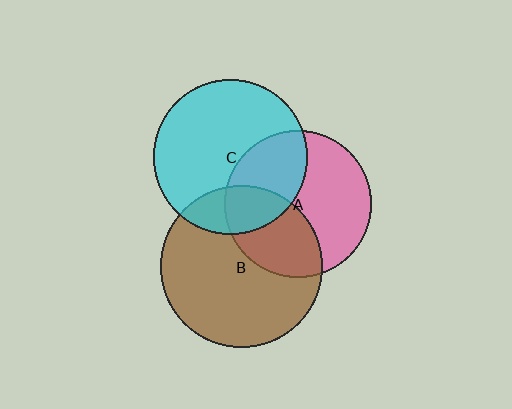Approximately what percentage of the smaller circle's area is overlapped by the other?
Approximately 35%.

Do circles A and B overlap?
Yes.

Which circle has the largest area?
Circle B (brown).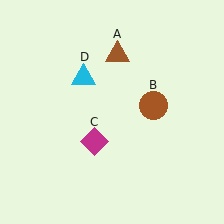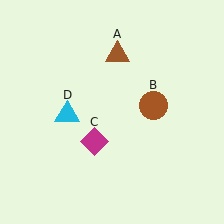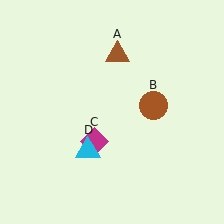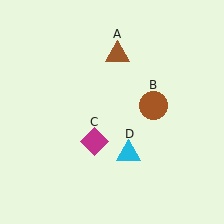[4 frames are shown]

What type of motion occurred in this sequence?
The cyan triangle (object D) rotated counterclockwise around the center of the scene.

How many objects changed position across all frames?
1 object changed position: cyan triangle (object D).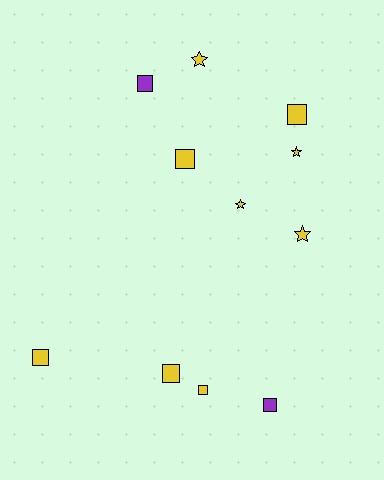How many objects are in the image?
There are 11 objects.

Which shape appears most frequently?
Square, with 7 objects.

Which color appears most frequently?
Yellow, with 9 objects.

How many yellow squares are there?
There are 5 yellow squares.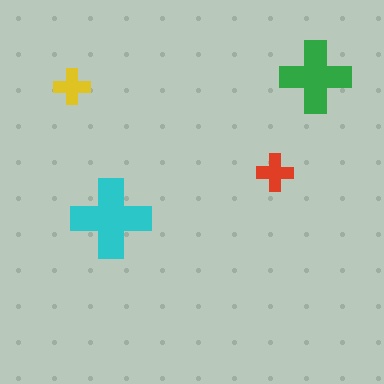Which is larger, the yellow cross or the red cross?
The red one.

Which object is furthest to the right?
The green cross is rightmost.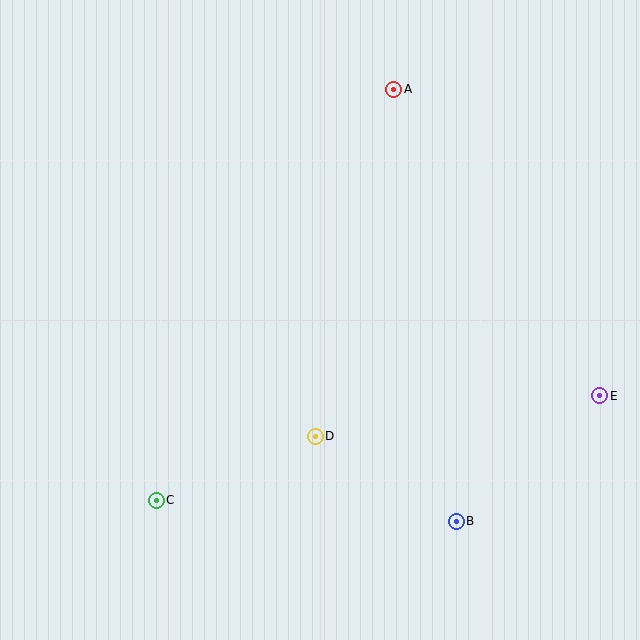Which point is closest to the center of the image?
Point D at (315, 436) is closest to the center.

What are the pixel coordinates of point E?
Point E is at (600, 396).